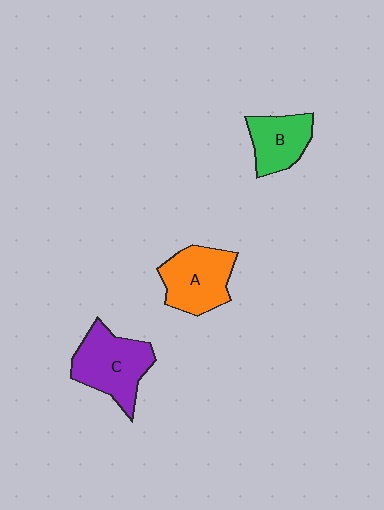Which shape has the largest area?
Shape C (purple).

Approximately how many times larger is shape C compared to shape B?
Approximately 1.5 times.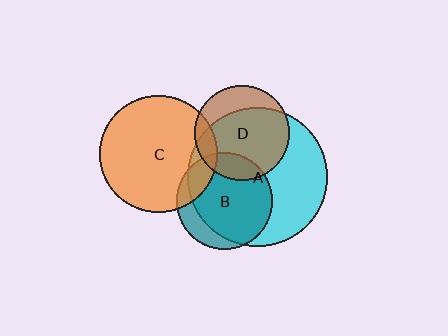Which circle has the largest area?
Circle A (cyan).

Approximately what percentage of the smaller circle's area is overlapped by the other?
Approximately 15%.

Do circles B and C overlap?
Yes.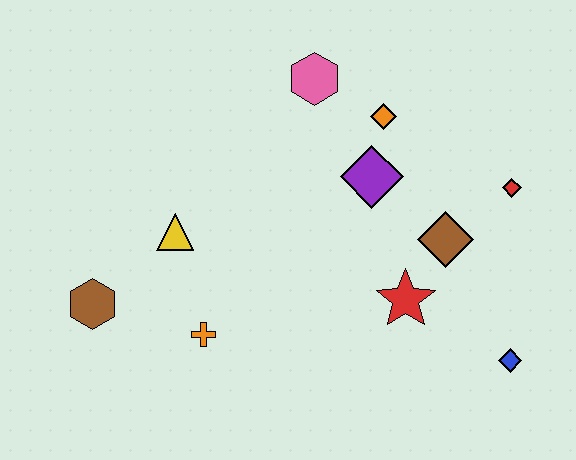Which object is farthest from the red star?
The brown hexagon is farthest from the red star.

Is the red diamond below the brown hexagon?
No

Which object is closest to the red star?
The brown diamond is closest to the red star.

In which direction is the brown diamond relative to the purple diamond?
The brown diamond is to the right of the purple diamond.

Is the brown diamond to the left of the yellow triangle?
No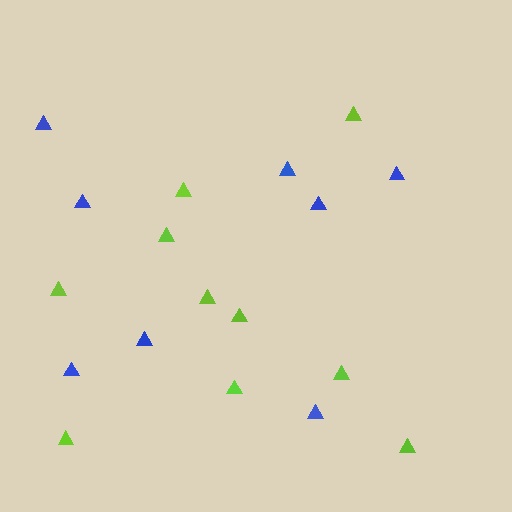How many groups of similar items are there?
There are 2 groups: one group of lime triangles (10) and one group of blue triangles (8).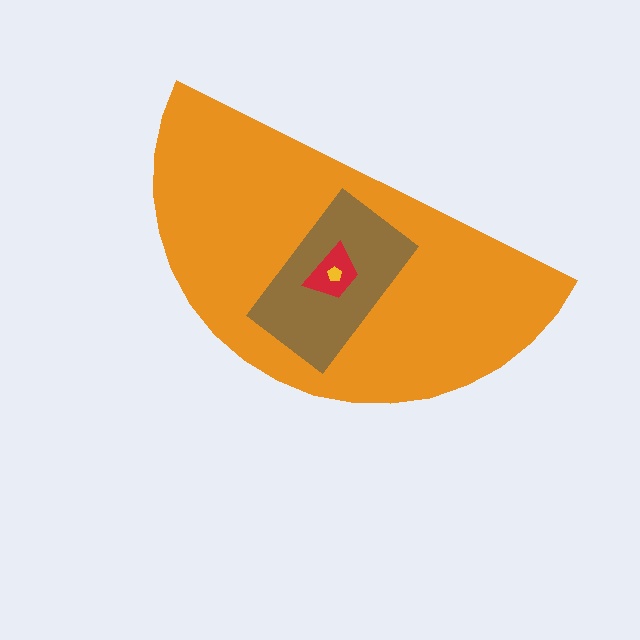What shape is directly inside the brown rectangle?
The red trapezoid.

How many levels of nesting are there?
4.